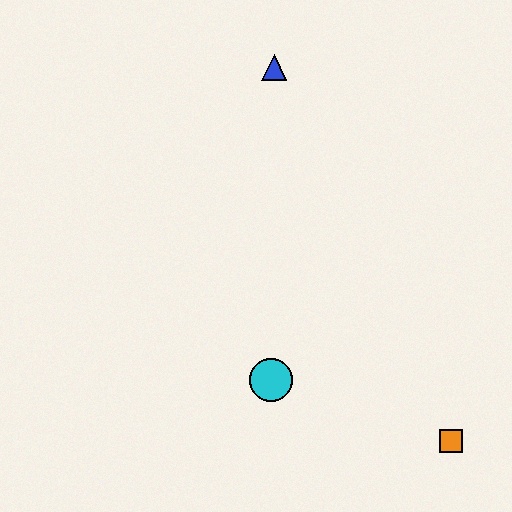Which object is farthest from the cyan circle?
The blue triangle is farthest from the cyan circle.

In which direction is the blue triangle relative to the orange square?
The blue triangle is above the orange square.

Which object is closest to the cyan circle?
The orange square is closest to the cyan circle.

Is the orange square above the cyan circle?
No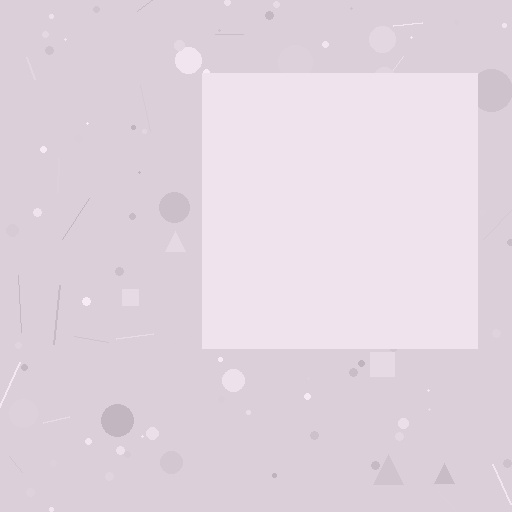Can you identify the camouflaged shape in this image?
The camouflaged shape is a square.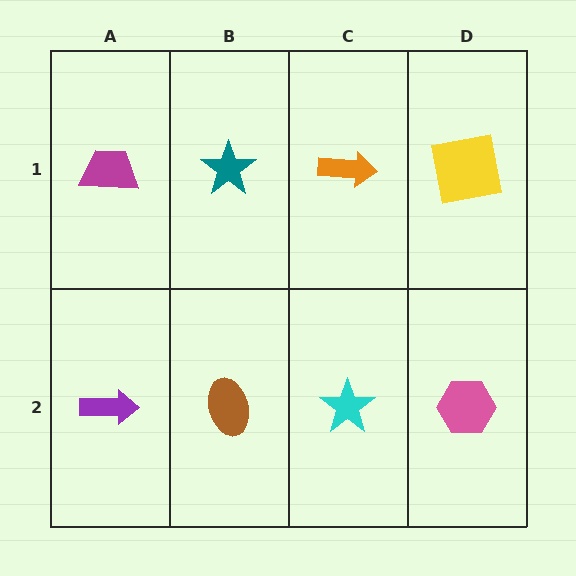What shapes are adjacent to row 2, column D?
A yellow square (row 1, column D), a cyan star (row 2, column C).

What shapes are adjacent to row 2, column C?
An orange arrow (row 1, column C), a brown ellipse (row 2, column B), a pink hexagon (row 2, column D).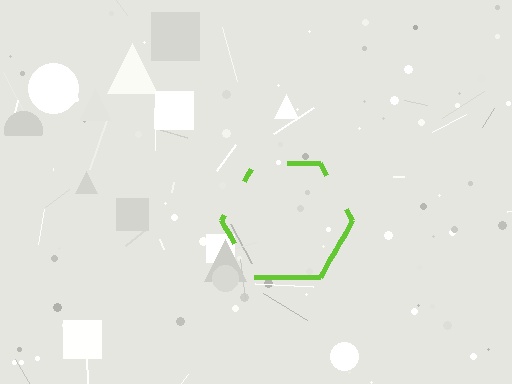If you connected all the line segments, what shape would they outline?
They would outline a hexagon.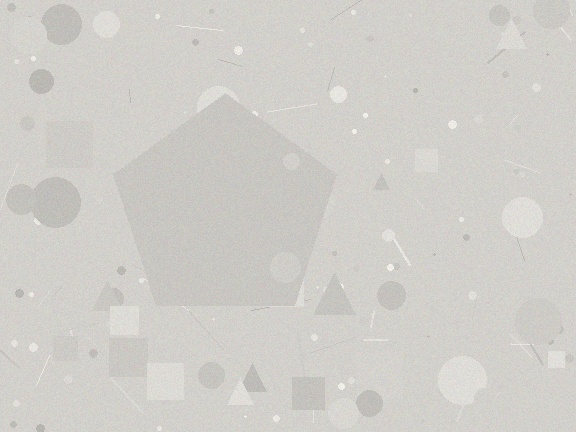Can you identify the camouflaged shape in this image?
The camouflaged shape is a pentagon.